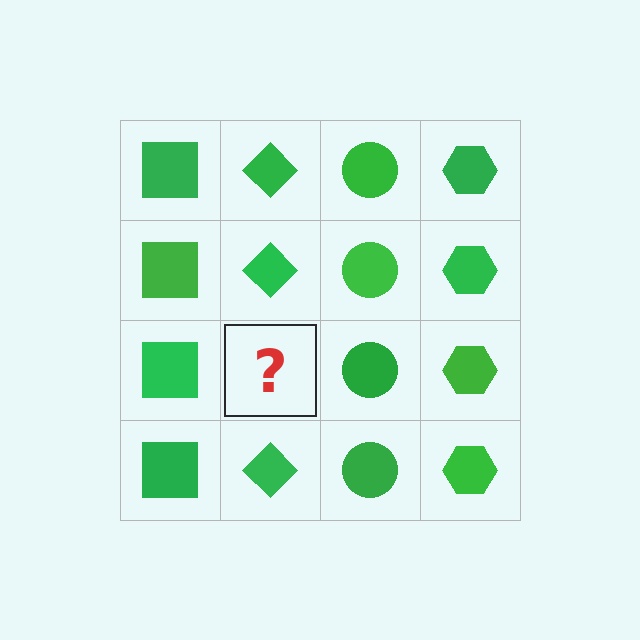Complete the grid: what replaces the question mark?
The question mark should be replaced with a green diamond.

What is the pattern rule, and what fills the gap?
The rule is that each column has a consistent shape. The gap should be filled with a green diamond.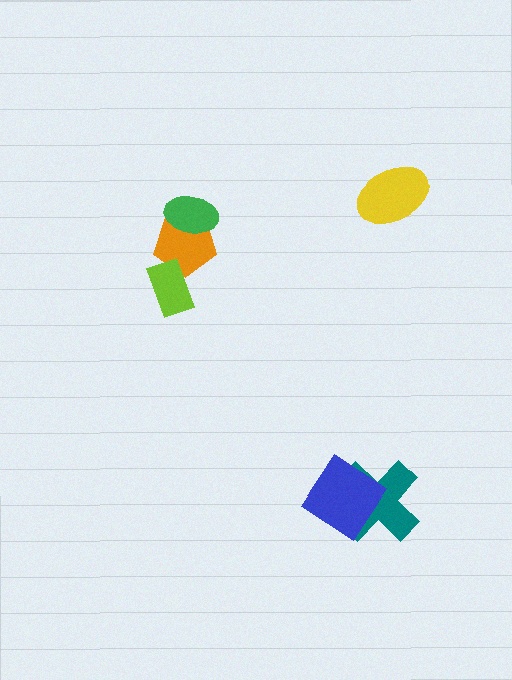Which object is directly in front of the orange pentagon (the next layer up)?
The lime rectangle is directly in front of the orange pentagon.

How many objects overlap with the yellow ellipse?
0 objects overlap with the yellow ellipse.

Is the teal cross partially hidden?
Yes, it is partially covered by another shape.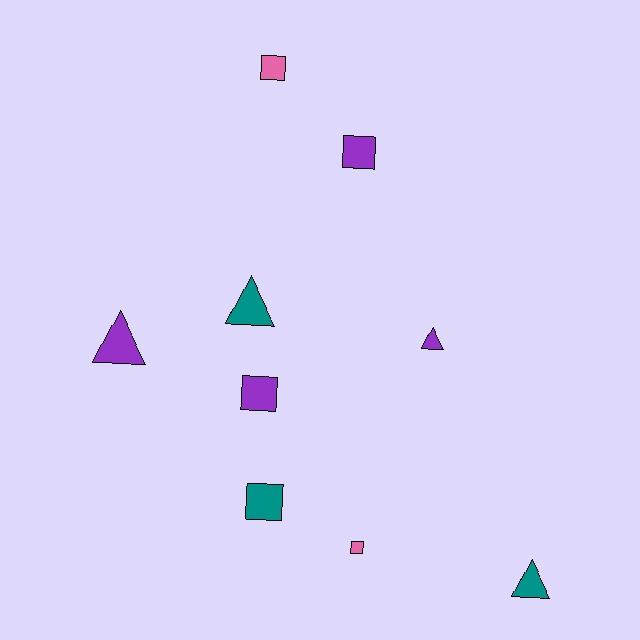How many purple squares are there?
There are 2 purple squares.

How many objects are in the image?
There are 9 objects.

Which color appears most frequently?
Purple, with 4 objects.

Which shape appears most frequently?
Square, with 5 objects.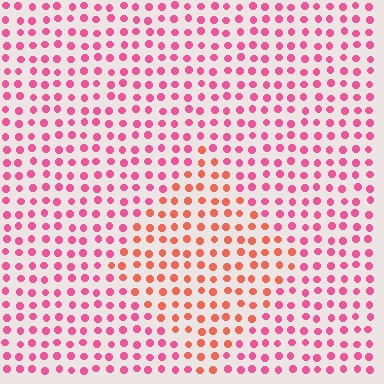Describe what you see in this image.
The image is filled with small pink elements in a uniform arrangement. A diamond-shaped region is visible where the elements are tinted to a slightly different hue, forming a subtle color boundary.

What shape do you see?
I see a diamond.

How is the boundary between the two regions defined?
The boundary is defined purely by a slight shift in hue (about 35 degrees). Spacing, size, and orientation are identical on both sides.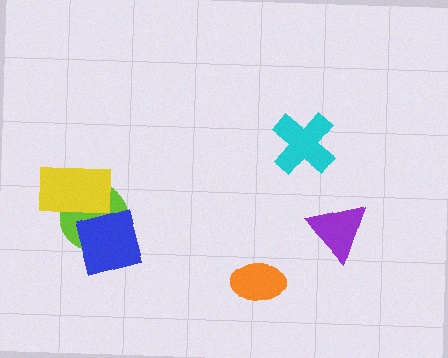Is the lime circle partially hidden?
Yes, it is partially covered by another shape.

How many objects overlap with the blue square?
1 object overlaps with the blue square.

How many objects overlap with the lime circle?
2 objects overlap with the lime circle.